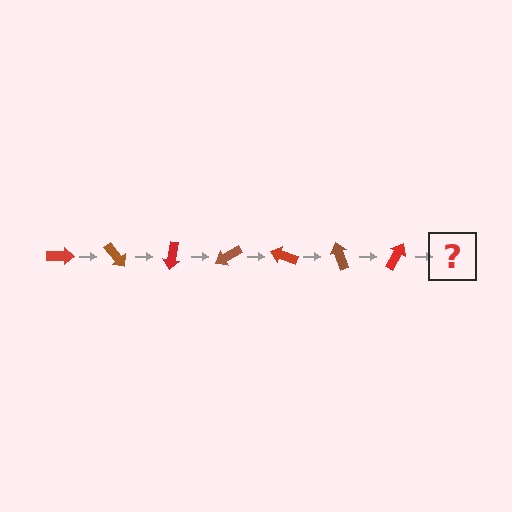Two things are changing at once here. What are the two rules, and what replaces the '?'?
The two rules are that it rotates 50 degrees each step and the color cycles through red and brown. The '?' should be a brown arrow, rotated 350 degrees from the start.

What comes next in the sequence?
The next element should be a brown arrow, rotated 350 degrees from the start.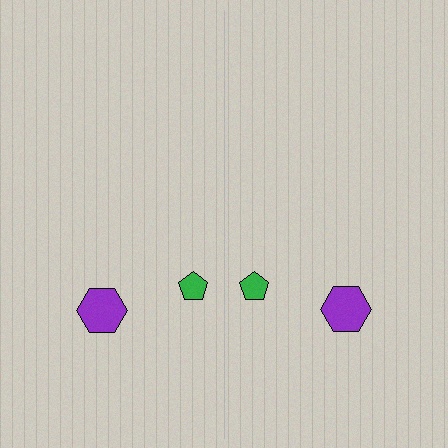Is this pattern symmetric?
Yes, this pattern has bilateral (reflection) symmetry.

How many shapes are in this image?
There are 4 shapes in this image.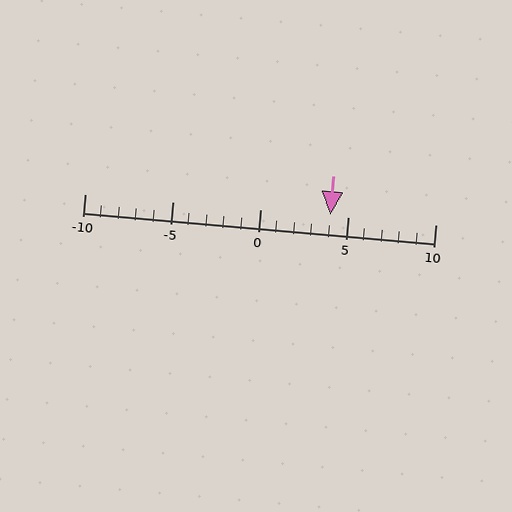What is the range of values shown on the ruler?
The ruler shows values from -10 to 10.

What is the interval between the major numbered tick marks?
The major tick marks are spaced 5 units apart.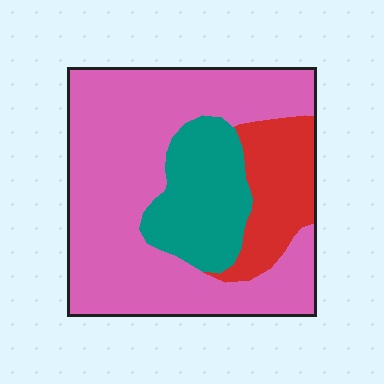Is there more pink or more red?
Pink.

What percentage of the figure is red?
Red takes up about one sixth (1/6) of the figure.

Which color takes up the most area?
Pink, at roughly 65%.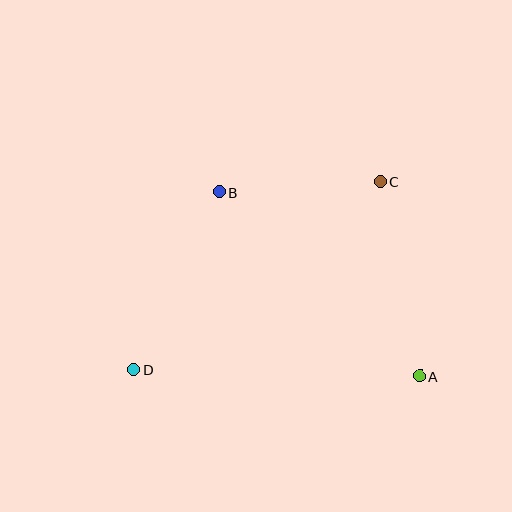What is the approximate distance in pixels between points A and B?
The distance between A and B is approximately 272 pixels.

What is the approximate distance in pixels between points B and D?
The distance between B and D is approximately 197 pixels.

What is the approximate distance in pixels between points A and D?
The distance between A and D is approximately 286 pixels.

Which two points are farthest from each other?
Points C and D are farthest from each other.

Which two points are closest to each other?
Points B and C are closest to each other.